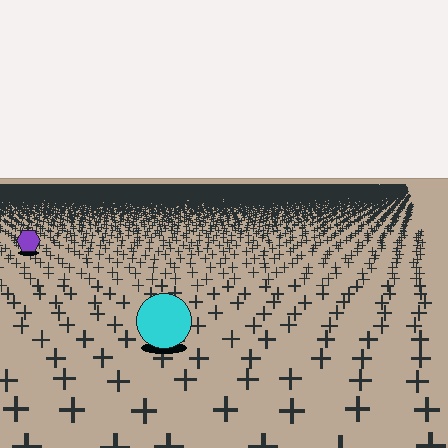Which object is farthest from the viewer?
The purple hexagon is farthest from the viewer. It appears smaller and the ground texture around it is denser.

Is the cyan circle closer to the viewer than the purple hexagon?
Yes. The cyan circle is closer — you can tell from the texture gradient: the ground texture is coarser near it.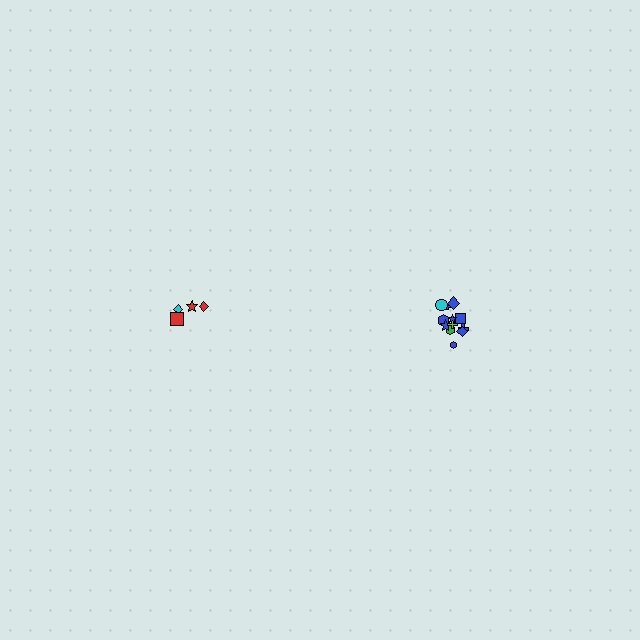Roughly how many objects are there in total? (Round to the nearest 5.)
Roughly 15 objects in total.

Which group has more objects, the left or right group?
The right group.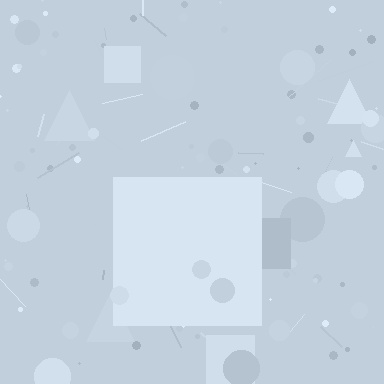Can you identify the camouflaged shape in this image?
The camouflaged shape is a square.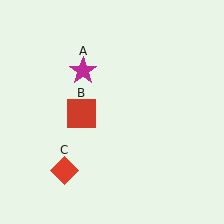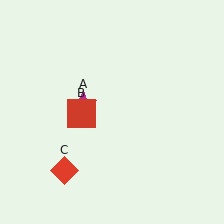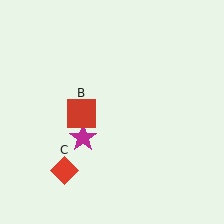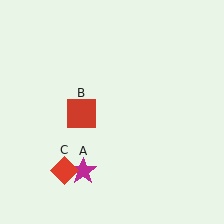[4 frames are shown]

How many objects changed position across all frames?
1 object changed position: magenta star (object A).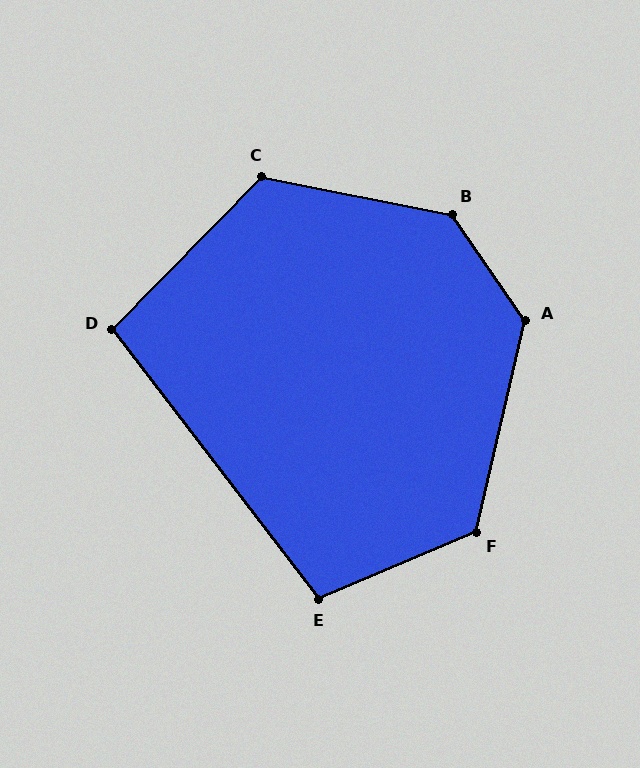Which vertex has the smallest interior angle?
D, at approximately 98 degrees.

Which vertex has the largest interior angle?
B, at approximately 136 degrees.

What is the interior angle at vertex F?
Approximately 126 degrees (obtuse).